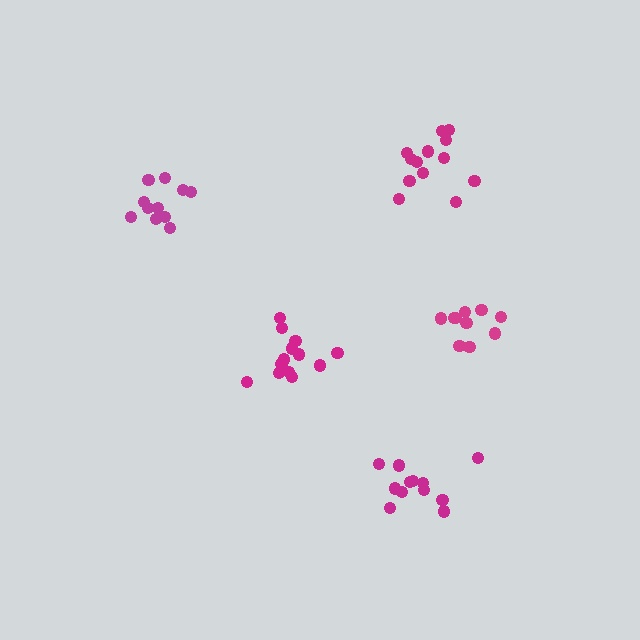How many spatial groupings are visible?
There are 5 spatial groupings.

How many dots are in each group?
Group 1: 13 dots, Group 2: 11 dots, Group 3: 10 dots, Group 4: 12 dots, Group 5: 13 dots (59 total).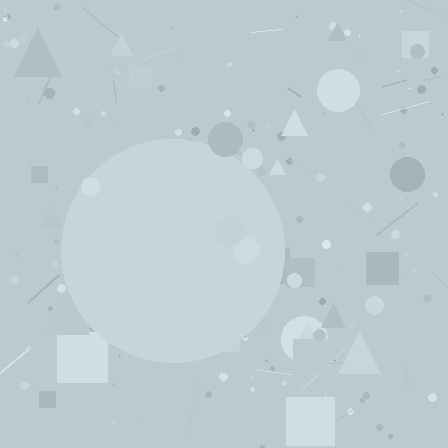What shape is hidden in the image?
A circle is hidden in the image.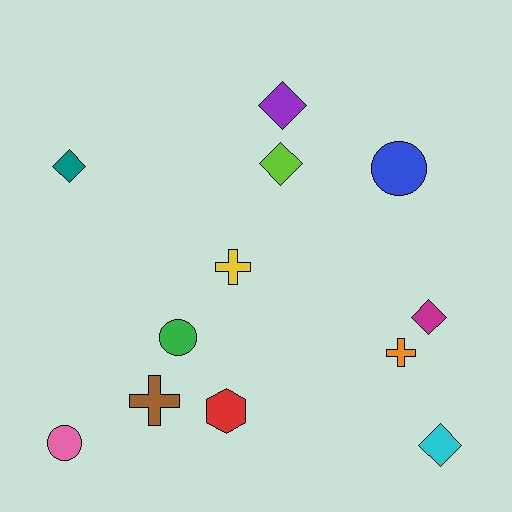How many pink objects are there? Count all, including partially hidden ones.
There is 1 pink object.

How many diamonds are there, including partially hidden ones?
There are 5 diamonds.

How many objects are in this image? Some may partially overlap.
There are 12 objects.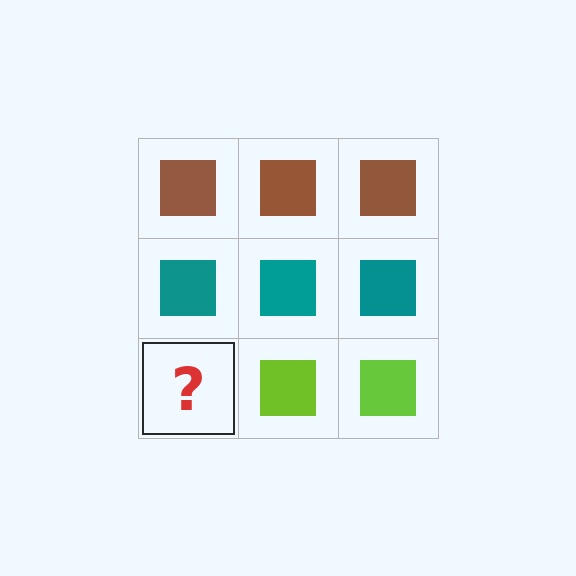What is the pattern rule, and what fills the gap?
The rule is that each row has a consistent color. The gap should be filled with a lime square.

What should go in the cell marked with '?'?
The missing cell should contain a lime square.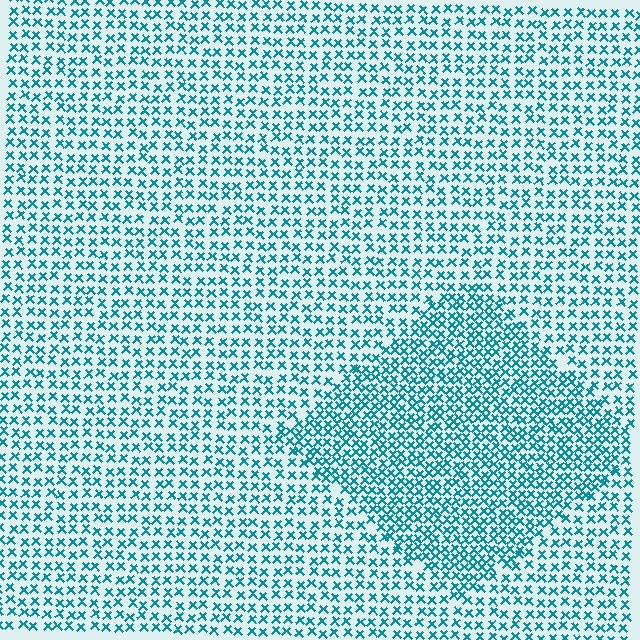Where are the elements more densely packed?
The elements are more densely packed inside the diamond boundary.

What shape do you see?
I see a diamond.